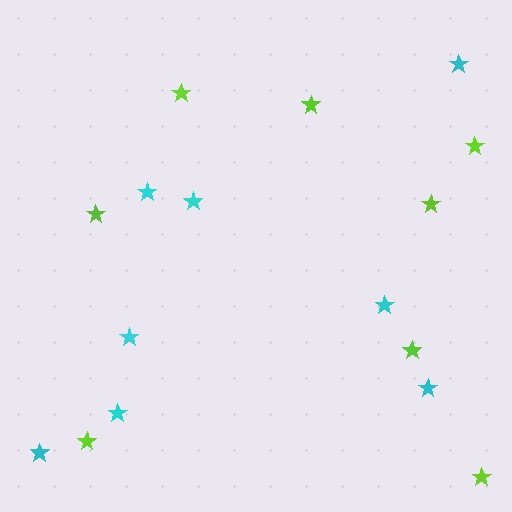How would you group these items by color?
There are 2 groups: one group of lime stars (8) and one group of cyan stars (8).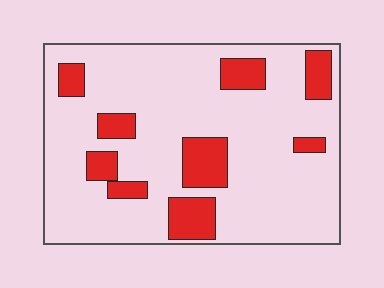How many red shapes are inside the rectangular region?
9.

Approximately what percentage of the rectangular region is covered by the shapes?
Approximately 20%.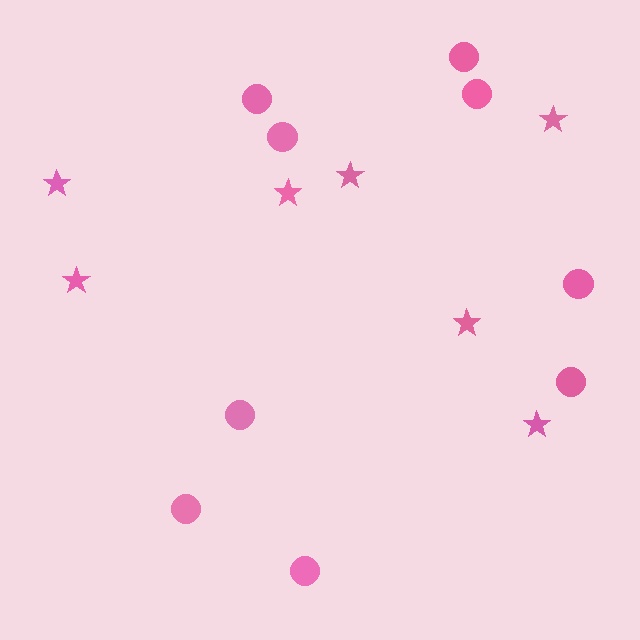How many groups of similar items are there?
There are 2 groups: one group of circles (9) and one group of stars (7).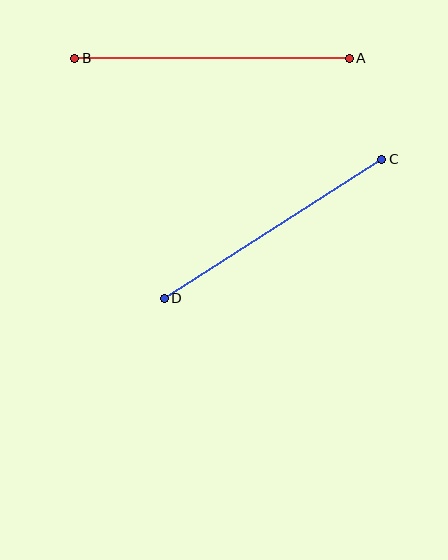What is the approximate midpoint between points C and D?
The midpoint is at approximately (273, 229) pixels.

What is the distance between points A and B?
The distance is approximately 275 pixels.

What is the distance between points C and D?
The distance is approximately 258 pixels.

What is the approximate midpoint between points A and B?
The midpoint is at approximately (212, 58) pixels.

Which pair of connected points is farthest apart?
Points A and B are farthest apart.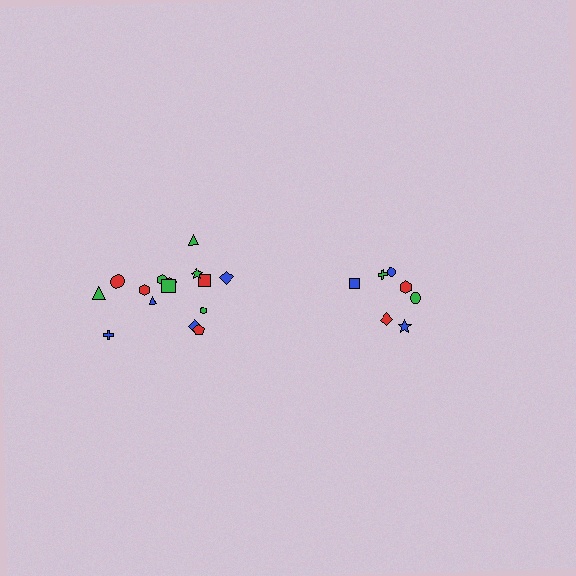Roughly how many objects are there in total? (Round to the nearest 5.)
Roughly 20 objects in total.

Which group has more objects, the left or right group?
The left group.